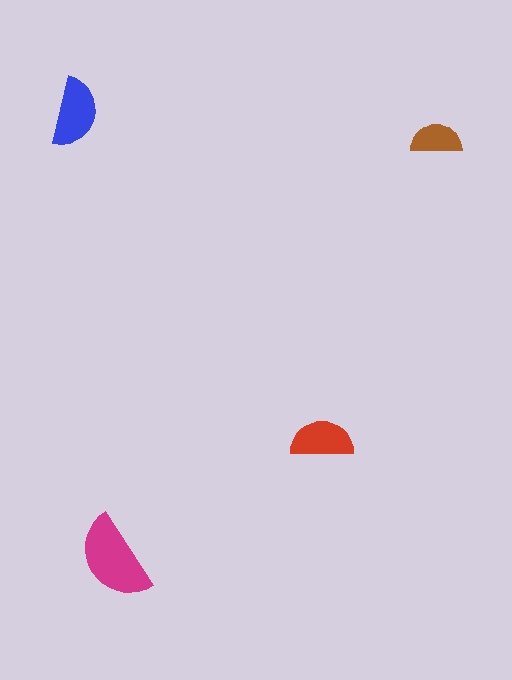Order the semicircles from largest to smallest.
the magenta one, the blue one, the red one, the brown one.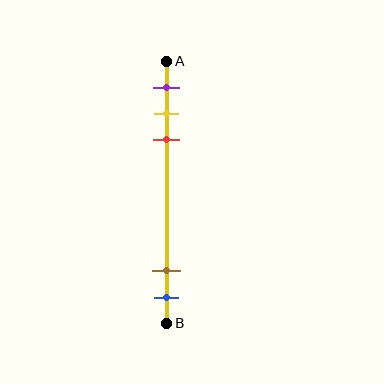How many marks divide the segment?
There are 5 marks dividing the segment.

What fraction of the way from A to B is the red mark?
The red mark is approximately 30% (0.3) of the way from A to B.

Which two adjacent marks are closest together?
The yellow and red marks are the closest adjacent pair.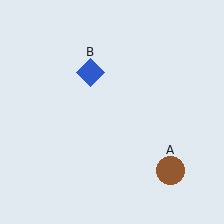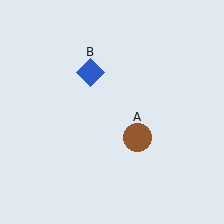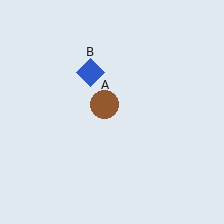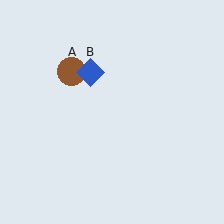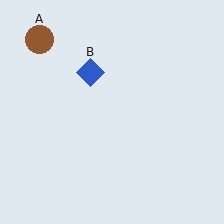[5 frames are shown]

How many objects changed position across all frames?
1 object changed position: brown circle (object A).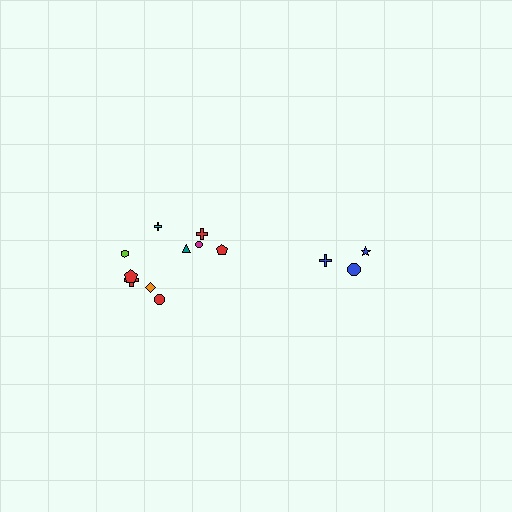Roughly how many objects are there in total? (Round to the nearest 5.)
Roughly 15 objects in total.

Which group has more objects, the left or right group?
The left group.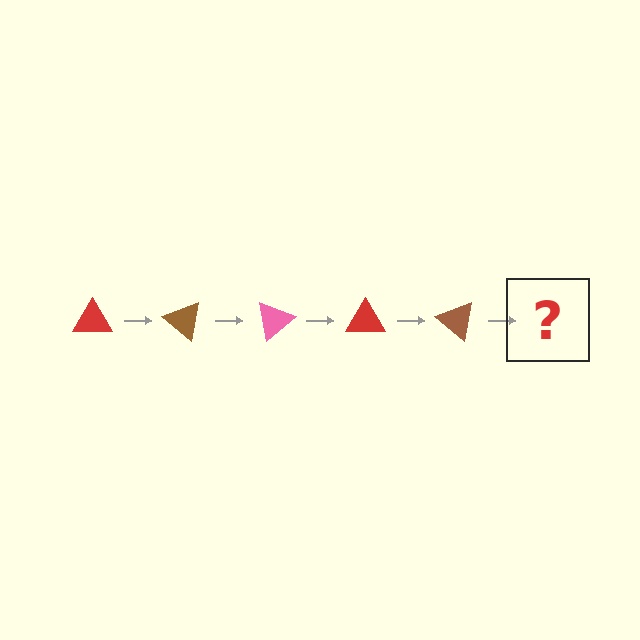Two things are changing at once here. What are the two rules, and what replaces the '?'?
The two rules are that it rotates 40 degrees each step and the color cycles through red, brown, and pink. The '?' should be a pink triangle, rotated 200 degrees from the start.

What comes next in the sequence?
The next element should be a pink triangle, rotated 200 degrees from the start.